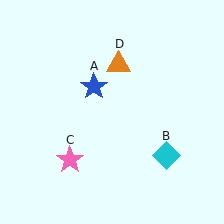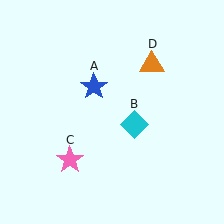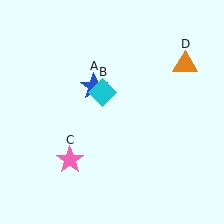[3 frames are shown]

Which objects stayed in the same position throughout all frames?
Blue star (object A) and pink star (object C) remained stationary.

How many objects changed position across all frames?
2 objects changed position: cyan diamond (object B), orange triangle (object D).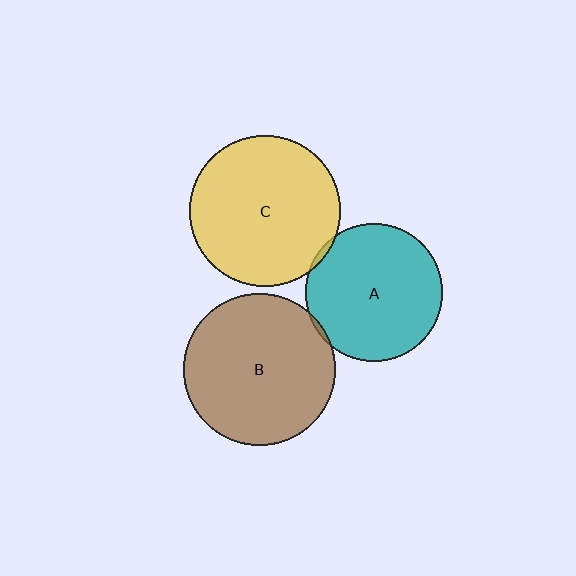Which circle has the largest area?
Circle B (brown).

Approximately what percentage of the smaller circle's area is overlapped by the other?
Approximately 5%.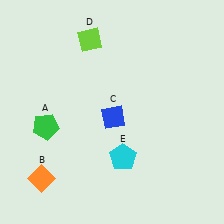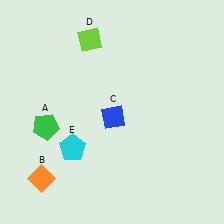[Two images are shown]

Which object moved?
The cyan pentagon (E) moved left.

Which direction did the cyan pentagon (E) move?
The cyan pentagon (E) moved left.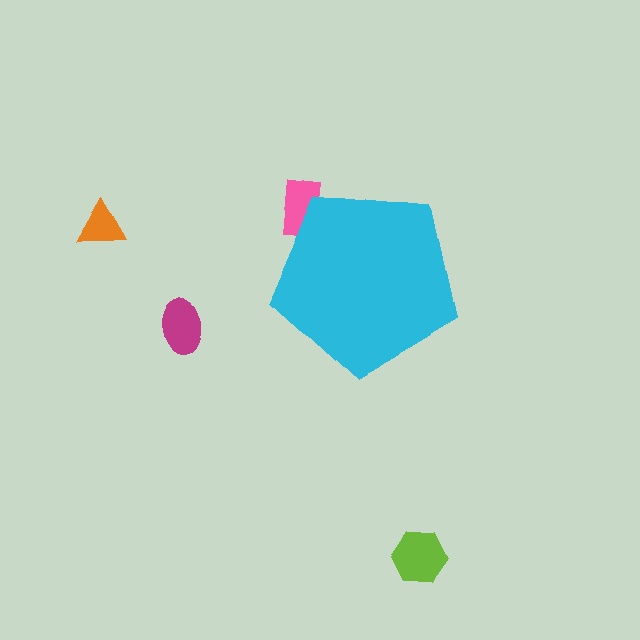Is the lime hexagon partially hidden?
No, the lime hexagon is fully visible.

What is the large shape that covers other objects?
A cyan pentagon.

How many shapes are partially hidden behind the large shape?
1 shape is partially hidden.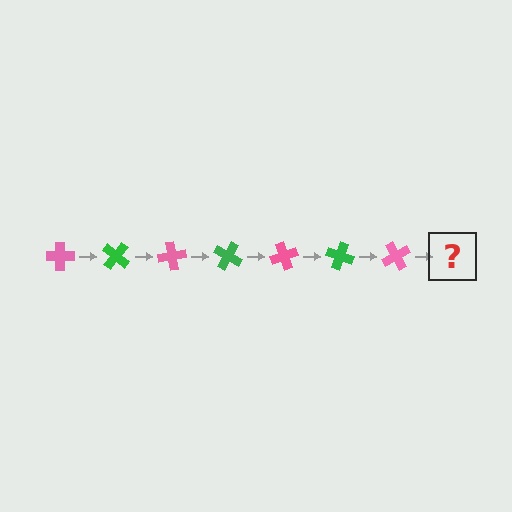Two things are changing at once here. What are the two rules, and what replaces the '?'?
The two rules are that it rotates 40 degrees each step and the color cycles through pink and green. The '?' should be a green cross, rotated 280 degrees from the start.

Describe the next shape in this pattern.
It should be a green cross, rotated 280 degrees from the start.